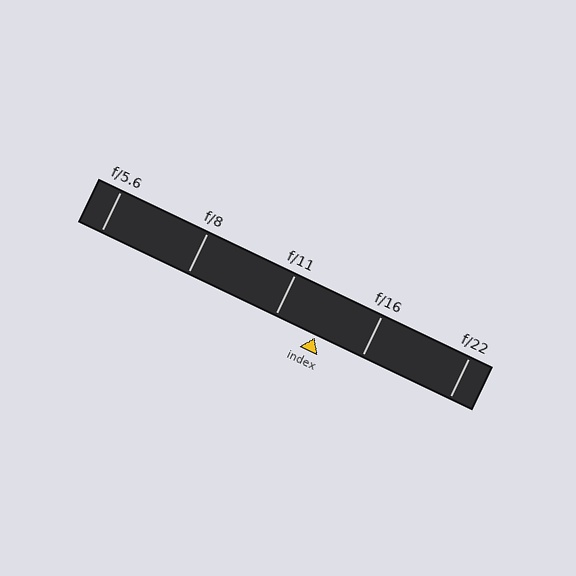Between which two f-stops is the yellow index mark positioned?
The index mark is between f/11 and f/16.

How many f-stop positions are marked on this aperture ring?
There are 5 f-stop positions marked.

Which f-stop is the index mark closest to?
The index mark is closest to f/11.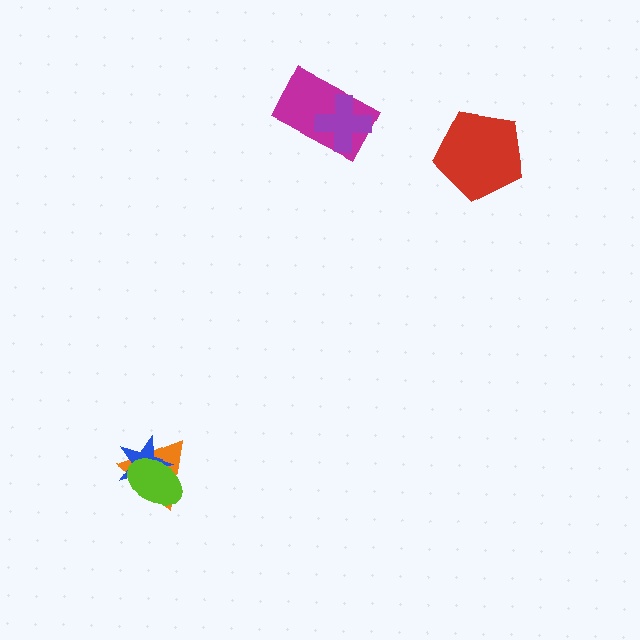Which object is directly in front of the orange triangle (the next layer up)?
The blue star is directly in front of the orange triangle.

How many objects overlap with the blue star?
2 objects overlap with the blue star.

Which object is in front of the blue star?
The lime ellipse is in front of the blue star.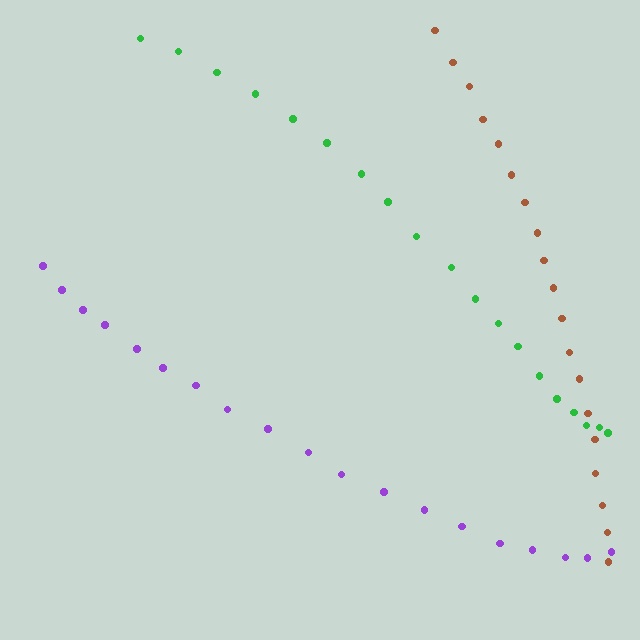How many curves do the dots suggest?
There are 3 distinct paths.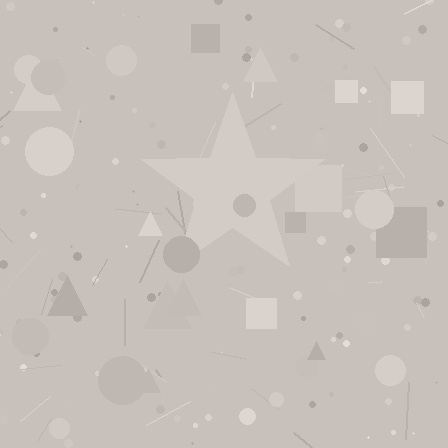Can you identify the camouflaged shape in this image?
The camouflaged shape is a star.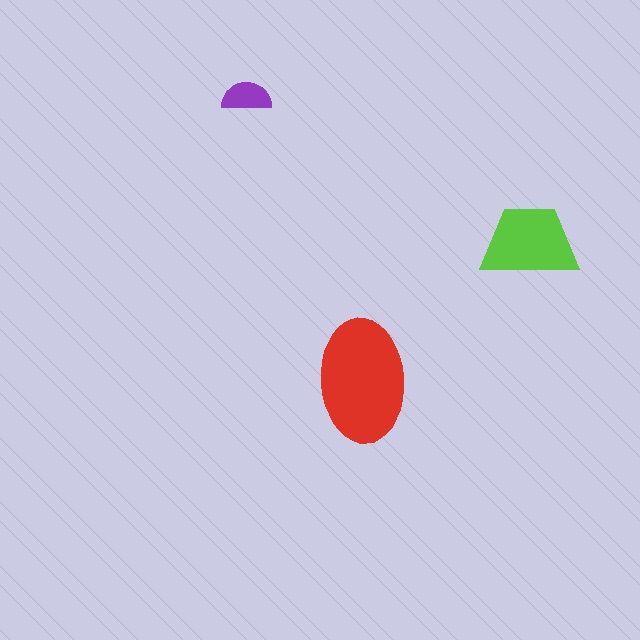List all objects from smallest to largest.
The purple semicircle, the lime trapezoid, the red ellipse.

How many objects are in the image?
There are 3 objects in the image.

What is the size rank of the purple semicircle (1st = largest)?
3rd.